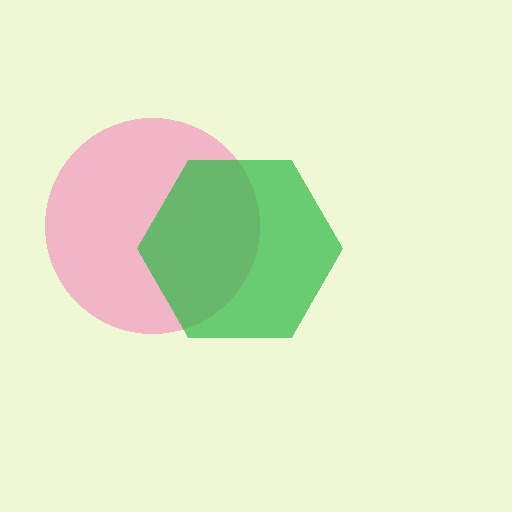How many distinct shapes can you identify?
There are 2 distinct shapes: a pink circle, a green hexagon.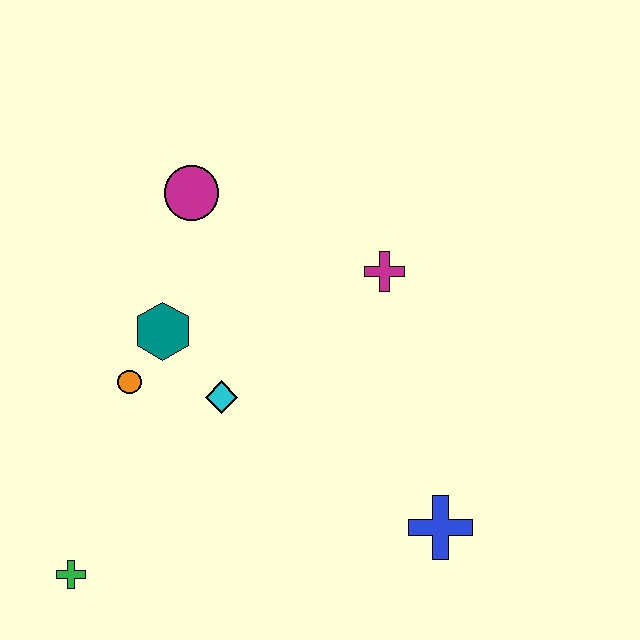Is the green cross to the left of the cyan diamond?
Yes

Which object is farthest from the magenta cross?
The green cross is farthest from the magenta cross.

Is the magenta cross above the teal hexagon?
Yes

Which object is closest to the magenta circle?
The teal hexagon is closest to the magenta circle.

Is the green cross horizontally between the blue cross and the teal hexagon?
No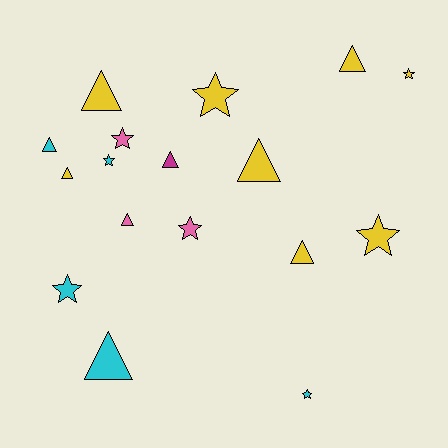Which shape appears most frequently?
Triangle, with 9 objects.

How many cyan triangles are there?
There are 2 cyan triangles.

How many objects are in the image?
There are 17 objects.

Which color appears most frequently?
Yellow, with 8 objects.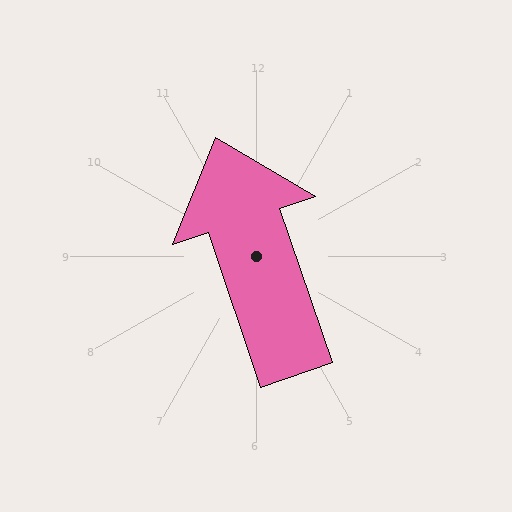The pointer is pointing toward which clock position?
Roughly 11 o'clock.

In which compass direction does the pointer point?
North.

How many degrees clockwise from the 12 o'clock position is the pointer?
Approximately 341 degrees.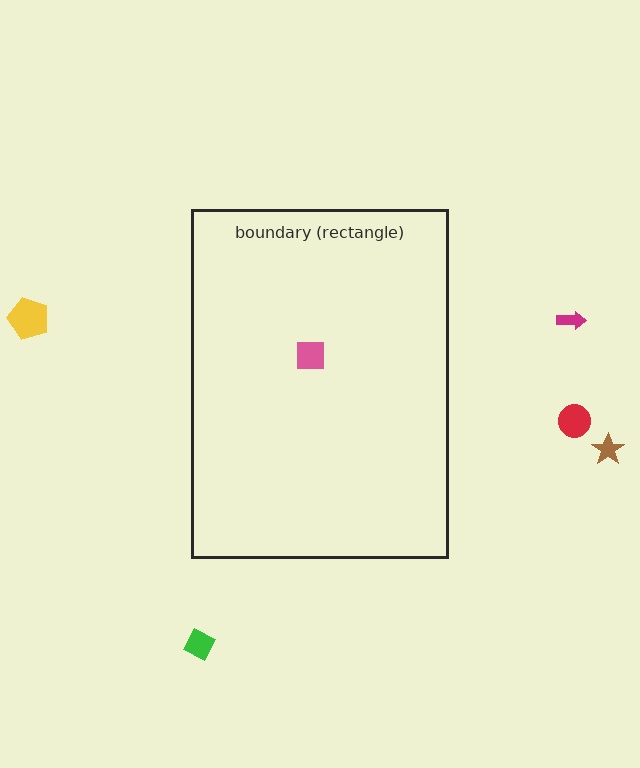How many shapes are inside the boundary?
1 inside, 5 outside.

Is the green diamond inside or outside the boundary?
Outside.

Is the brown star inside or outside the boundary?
Outside.